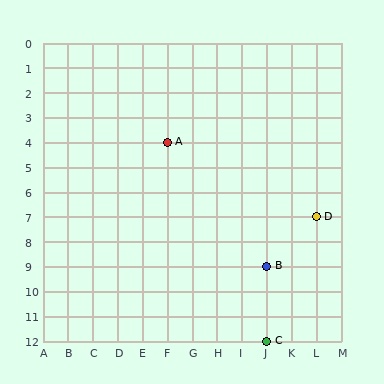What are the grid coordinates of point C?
Point C is at grid coordinates (J, 12).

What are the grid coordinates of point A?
Point A is at grid coordinates (F, 4).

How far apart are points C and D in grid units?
Points C and D are 2 columns and 5 rows apart (about 5.4 grid units diagonally).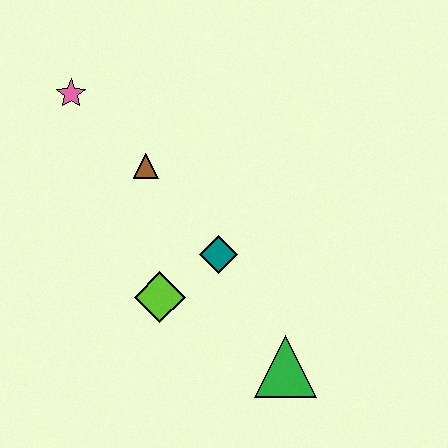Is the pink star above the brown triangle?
Yes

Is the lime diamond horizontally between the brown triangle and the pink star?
No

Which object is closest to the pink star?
The brown triangle is closest to the pink star.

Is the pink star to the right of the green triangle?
No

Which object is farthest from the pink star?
The green triangle is farthest from the pink star.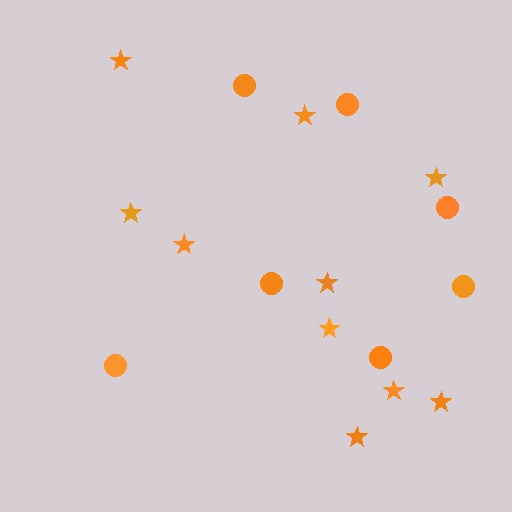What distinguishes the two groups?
There are 2 groups: one group of circles (7) and one group of stars (10).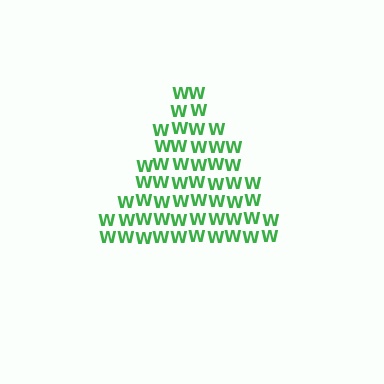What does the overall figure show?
The overall figure shows a triangle.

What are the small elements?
The small elements are letter W's.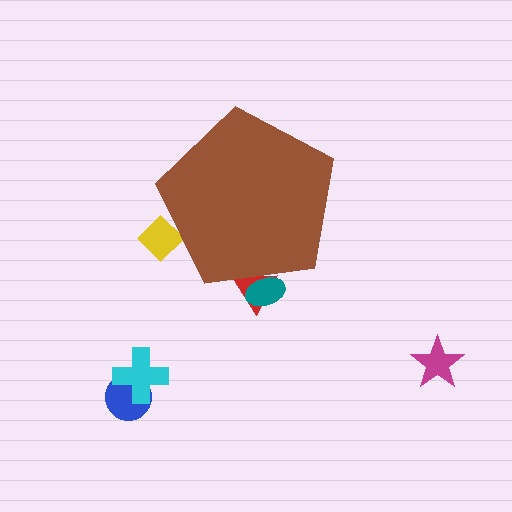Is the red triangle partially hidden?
Yes, the red triangle is partially hidden behind the brown pentagon.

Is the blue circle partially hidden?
No, the blue circle is fully visible.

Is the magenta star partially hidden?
No, the magenta star is fully visible.